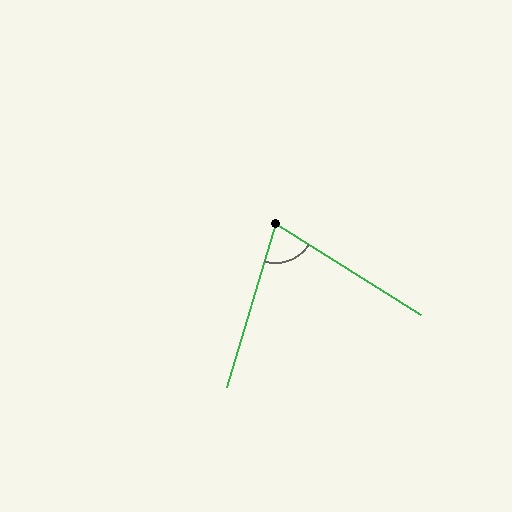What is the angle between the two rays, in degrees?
Approximately 74 degrees.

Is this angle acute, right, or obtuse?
It is acute.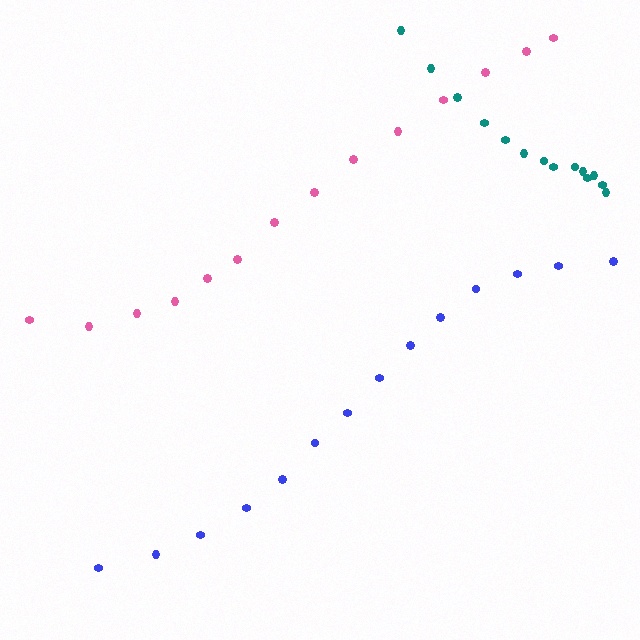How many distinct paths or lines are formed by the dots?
There are 3 distinct paths.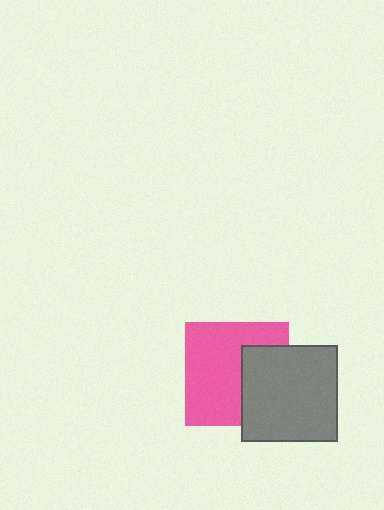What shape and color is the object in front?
The object in front is a gray square.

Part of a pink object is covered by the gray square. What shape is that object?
It is a square.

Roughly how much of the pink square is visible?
About half of it is visible (roughly 64%).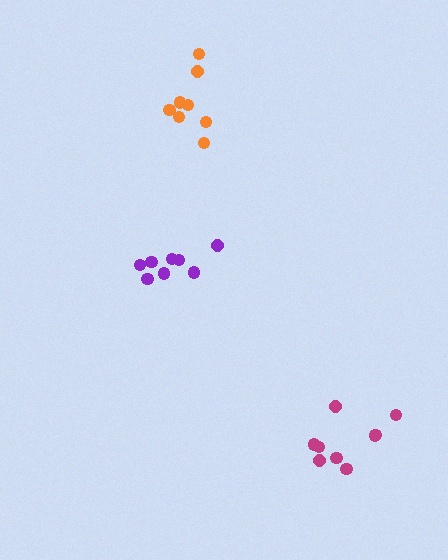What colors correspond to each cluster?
The clusters are colored: magenta, purple, orange.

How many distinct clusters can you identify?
There are 3 distinct clusters.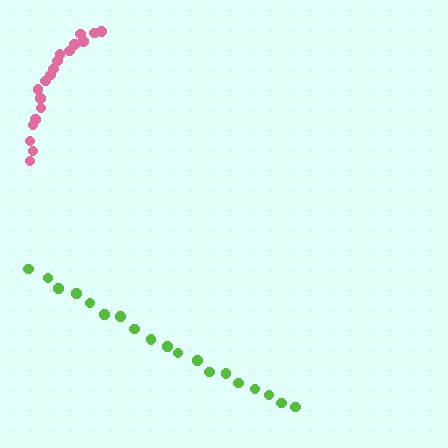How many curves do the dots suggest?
There are 2 distinct paths.